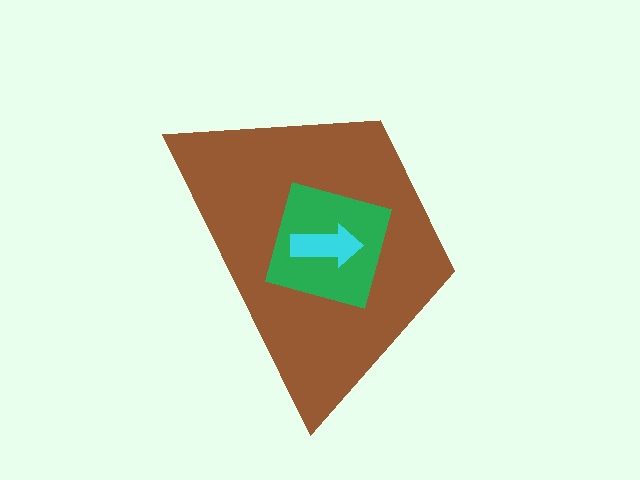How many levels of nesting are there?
3.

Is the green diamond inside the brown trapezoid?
Yes.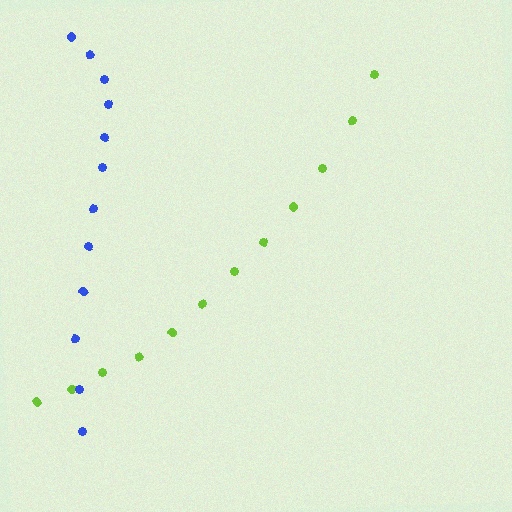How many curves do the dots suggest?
There are 2 distinct paths.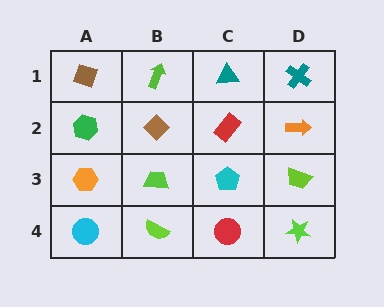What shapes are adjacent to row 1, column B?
A brown diamond (row 2, column B), a brown diamond (row 1, column A), a teal triangle (row 1, column C).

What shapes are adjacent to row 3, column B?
A brown diamond (row 2, column B), a lime semicircle (row 4, column B), an orange hexagon (row 3, column A), a cyan pentagon (row 3, column C).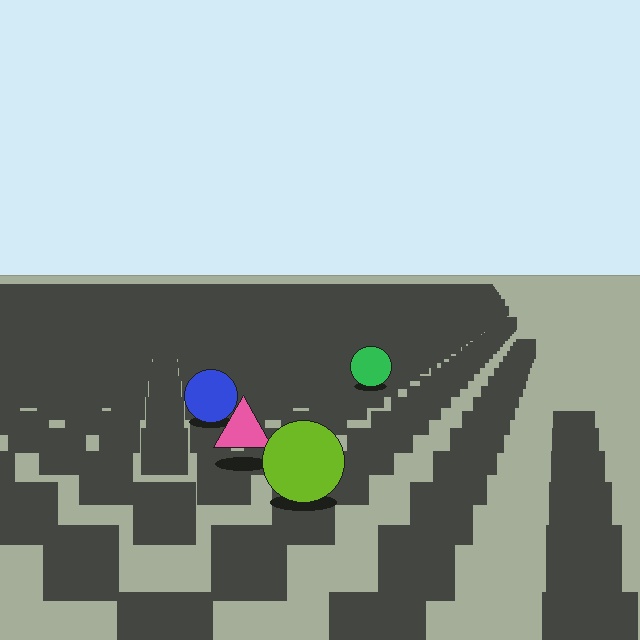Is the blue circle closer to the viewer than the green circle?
Yes. The blue circle is closer — you can tell from the texture gradient: the ground texture is coarser near it.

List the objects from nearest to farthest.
From nearest to farthest: the lime circle, the pink triangle, the blue circle, the green circle.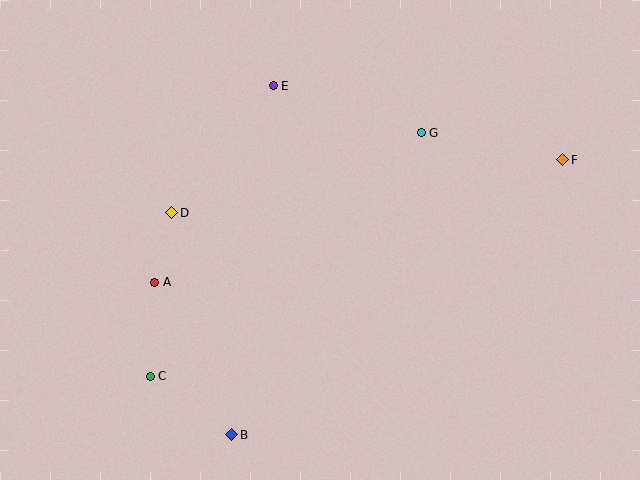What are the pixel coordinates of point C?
Point C is at (150, 376).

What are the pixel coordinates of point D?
Point D is at (172, 213).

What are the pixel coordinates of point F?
Point F is at (563, 160).